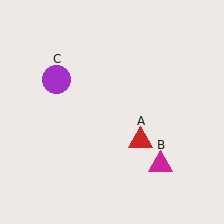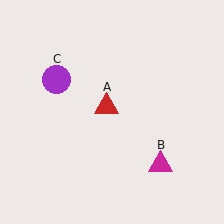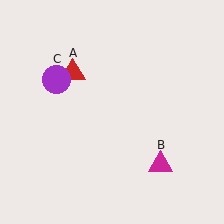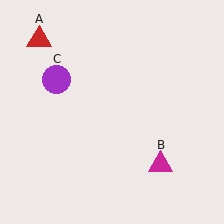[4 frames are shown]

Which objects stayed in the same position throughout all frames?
Magenta triangle (object B) and purple circle (object C) remained stationary.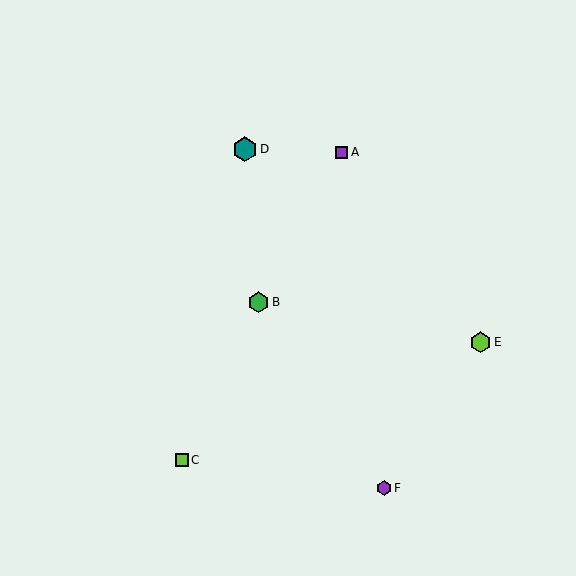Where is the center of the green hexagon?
The center of the green hexagon is at (258, 302).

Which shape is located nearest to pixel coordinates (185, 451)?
The lime square (labeled C) at (182, 460) is nearest to that location.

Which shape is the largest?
The teal hexagon (labeled D) is the largest.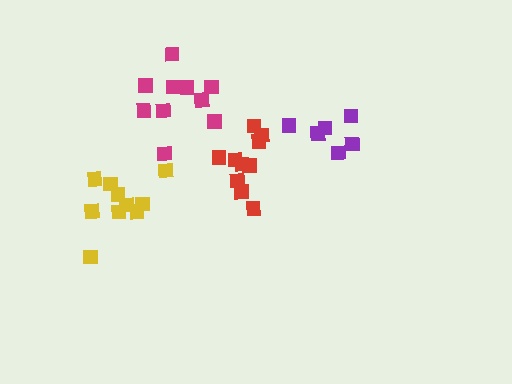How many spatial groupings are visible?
There are 4 spatial groupings.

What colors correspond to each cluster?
The clusters are colored: yellow, purple, red, magenta.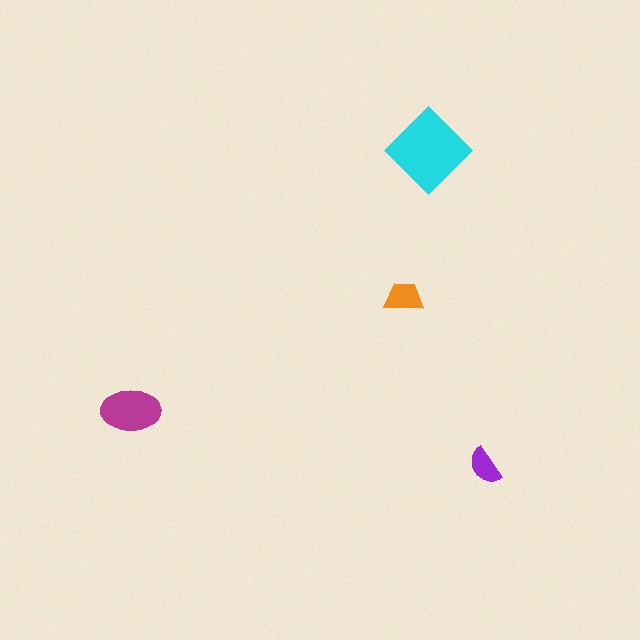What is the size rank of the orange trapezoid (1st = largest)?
3rd.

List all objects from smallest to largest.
The purple semicircle, the orange trapezoid, the magenta ellipse, the cyan diamond.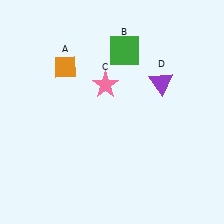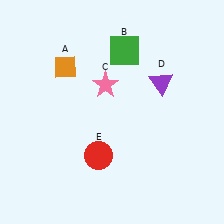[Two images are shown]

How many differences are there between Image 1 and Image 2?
There is 1 difference between the two images.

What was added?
A red circle (E) was added in Image 2.